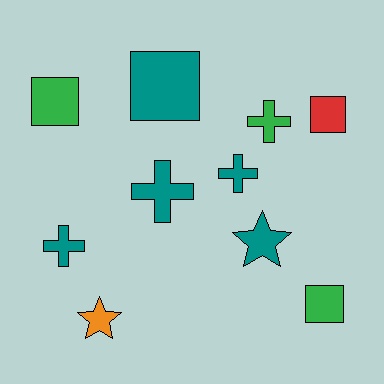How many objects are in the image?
There are 10 objects.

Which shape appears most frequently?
Square, with 4 objects.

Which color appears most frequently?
Teal, with 5 objects.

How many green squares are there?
There are 2 green squares.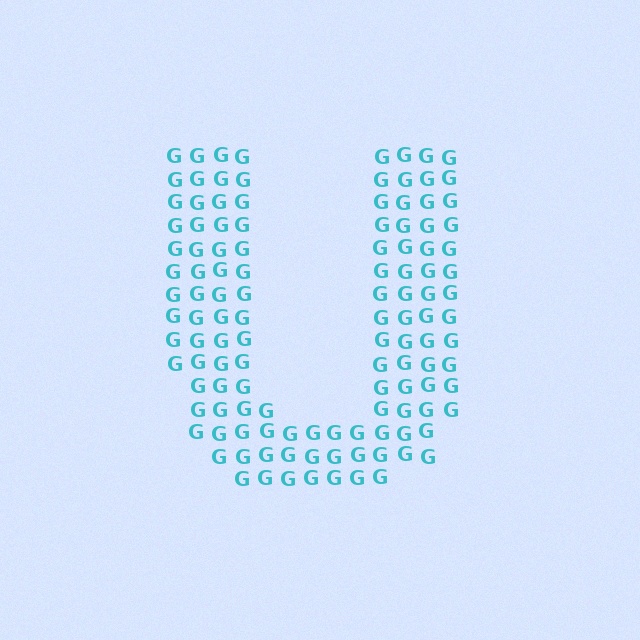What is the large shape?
The large shape is the letter U.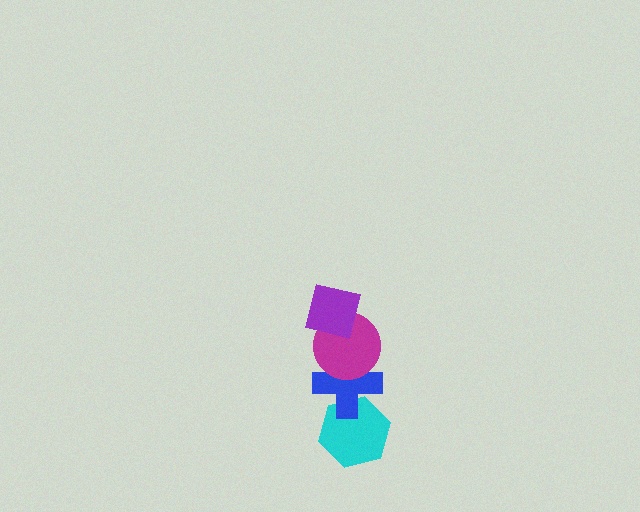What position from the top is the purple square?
The purple square is 1st from the top.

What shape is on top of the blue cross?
The magenta circle is on top of the blue cross.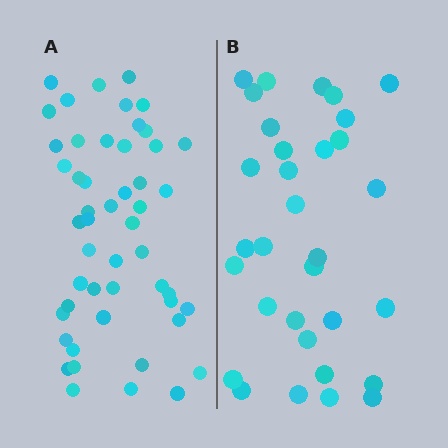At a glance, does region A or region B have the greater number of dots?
Region A (the left region) has more dots.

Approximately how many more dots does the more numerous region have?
Region A has approximately 20 more dots than region B.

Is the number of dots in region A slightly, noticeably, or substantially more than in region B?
Region A has substantially more. The ratio is roughly 1.6 to 1.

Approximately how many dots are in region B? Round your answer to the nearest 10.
About 30 dots. (The exact count is 32, which rounds to 30.)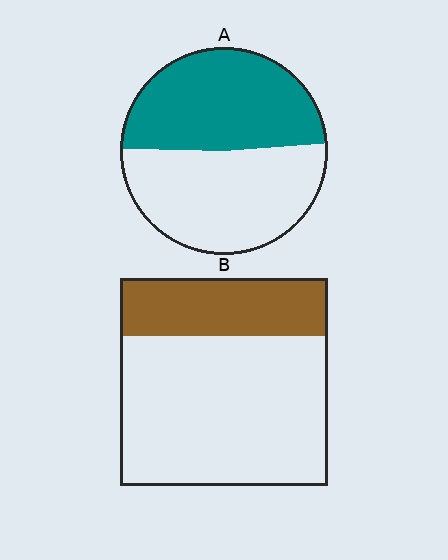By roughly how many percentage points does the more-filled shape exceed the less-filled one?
By roughly 20 percentage points (A over B).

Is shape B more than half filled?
No.